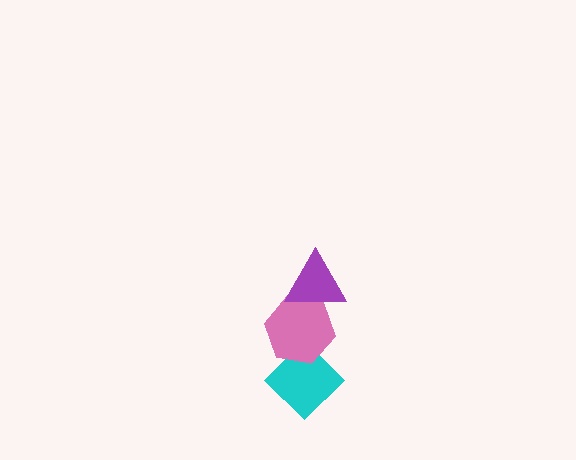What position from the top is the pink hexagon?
The pink hexagon is 2nd from the top.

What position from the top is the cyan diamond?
The cyan diamond is 3rd from the top.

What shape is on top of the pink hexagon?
The purple triangle is on top of the pink hexagon.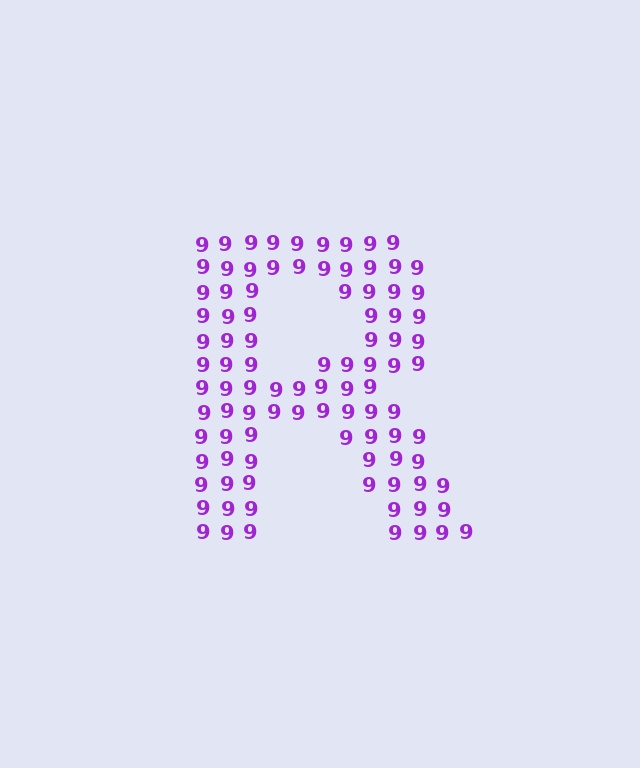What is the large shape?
The large shape is the letter R.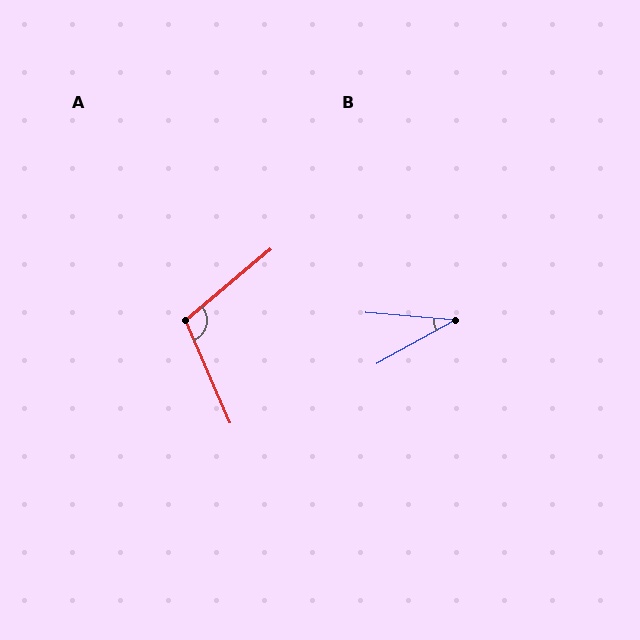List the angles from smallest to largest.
B (34°), A (106°).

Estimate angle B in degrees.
Approximately 34 degrees.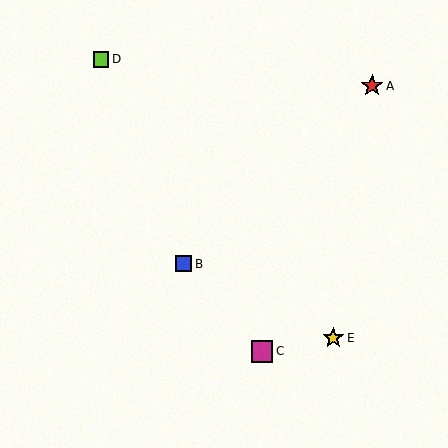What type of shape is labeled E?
Shape E is a yellow star.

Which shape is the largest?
The red star (labeled A) is the largest.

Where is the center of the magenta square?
The center of the magenta square is at (262, 351).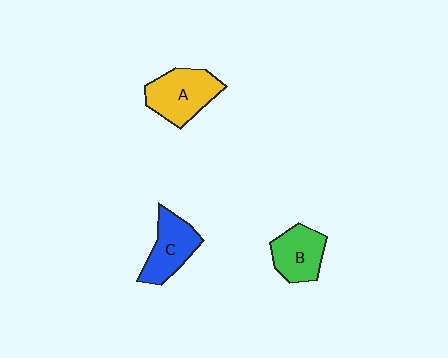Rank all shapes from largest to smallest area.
From largest to smallest: A (yellow), C (blue), B (green).